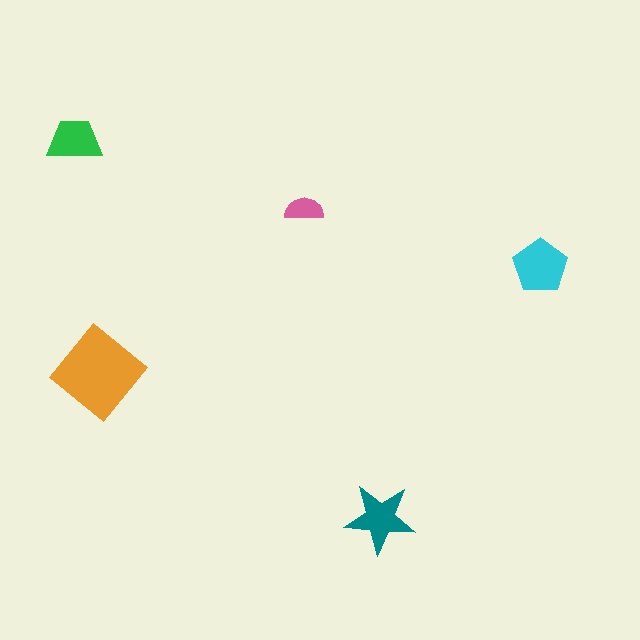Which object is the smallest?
The pink semicircle.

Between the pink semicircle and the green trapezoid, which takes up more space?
The green trapezoid.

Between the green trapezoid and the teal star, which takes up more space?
The teal star.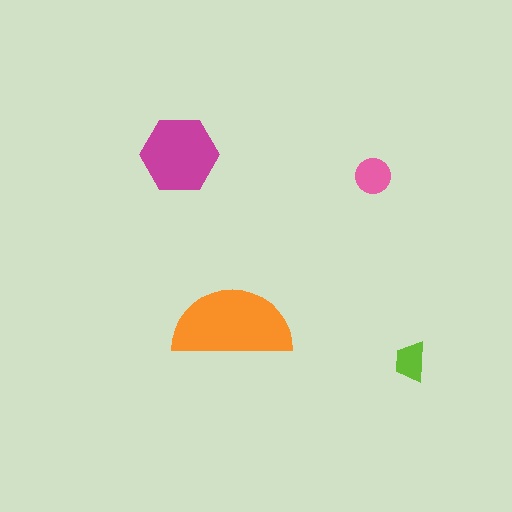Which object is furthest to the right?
The lime trapezoid is rightmost.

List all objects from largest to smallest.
The orange semicircle, the magenta hexagon, the pink circle, the lime trapezoid.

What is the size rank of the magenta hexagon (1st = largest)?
2nd.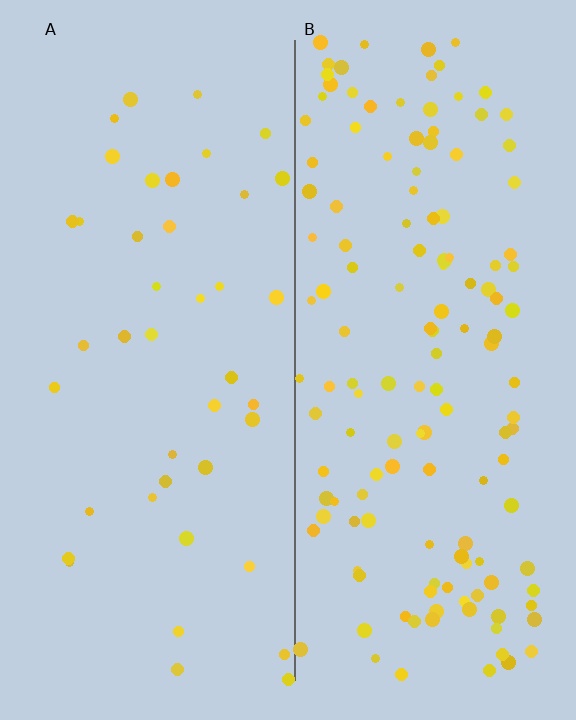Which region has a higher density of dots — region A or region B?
B (the right).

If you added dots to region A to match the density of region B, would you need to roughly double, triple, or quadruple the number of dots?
Approximately triple.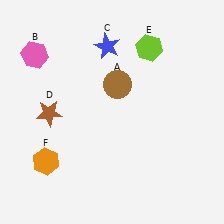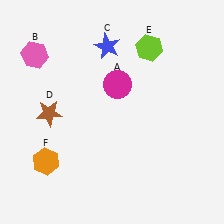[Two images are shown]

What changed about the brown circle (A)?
In Image 1, A is brown. In Image 2, it changed to magenta.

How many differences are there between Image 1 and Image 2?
There is 1 difference between the two images.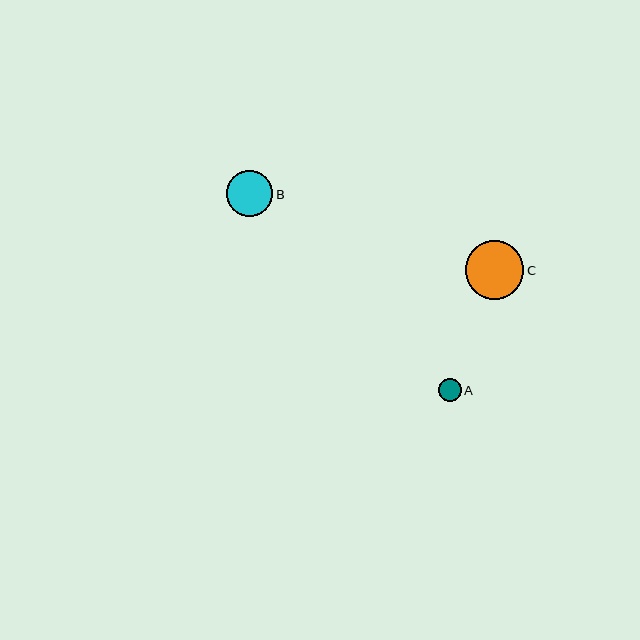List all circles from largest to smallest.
From largest to smallest: C, B, A.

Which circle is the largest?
Circle C is the largest with a size of approximately 58 pixels.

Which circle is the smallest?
Circle A is the smallest with a size of approximately 23 pixels.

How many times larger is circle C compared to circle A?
Circle C is approximately 2.6 times the size of circle A.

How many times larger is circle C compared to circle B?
Circle C is approximately 1.3 times the size of circle B.